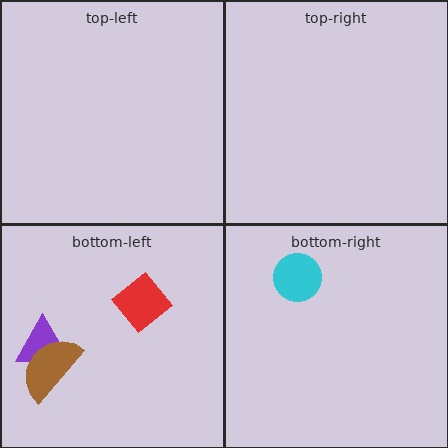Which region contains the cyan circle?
The bottom-right region.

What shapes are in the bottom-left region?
The red diamond, the purple triangle, the brown semicircle.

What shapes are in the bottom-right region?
The cyan circle.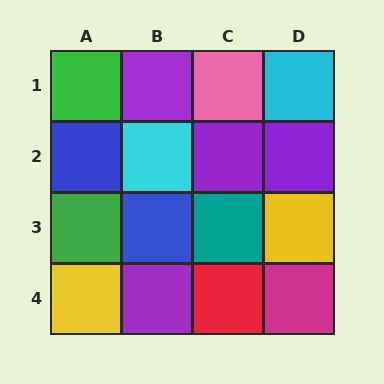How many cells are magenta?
1 cell is magenta.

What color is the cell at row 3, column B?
Blue.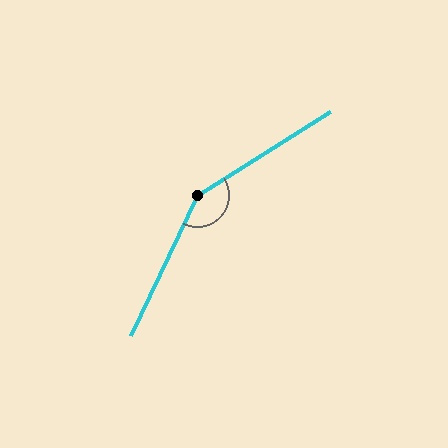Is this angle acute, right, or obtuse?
It is obtuse.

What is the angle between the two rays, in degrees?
Approximately 148 degrees.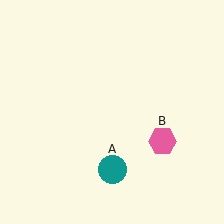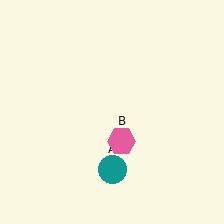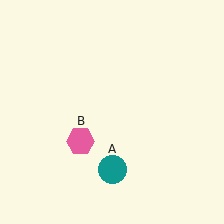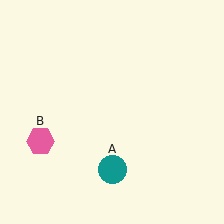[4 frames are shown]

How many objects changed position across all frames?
1 object changed position: pink hexagon (object B).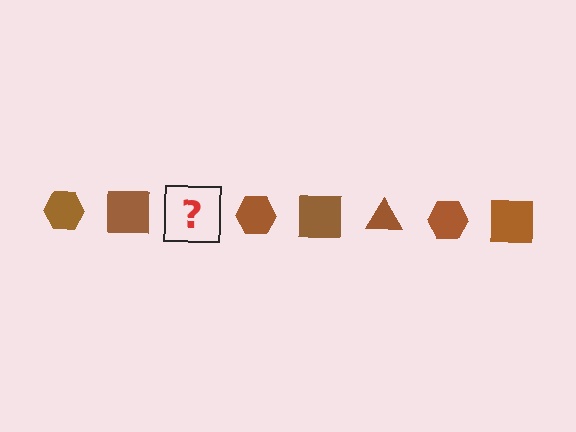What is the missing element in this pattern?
The missing element is a brown triangle.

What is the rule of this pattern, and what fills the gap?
The rule is that the pattern cycles through hexagon, square, triangle shapes in brown. The gap should be filled with a brown triangle.